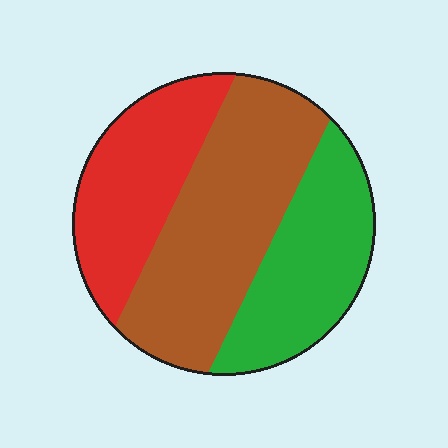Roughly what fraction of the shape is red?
Red covers roughly 30% of the shape.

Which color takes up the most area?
Brown, at roughly 45%.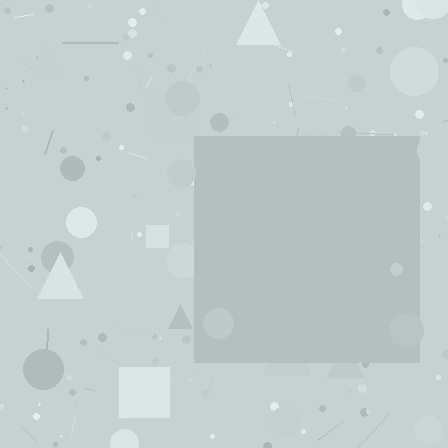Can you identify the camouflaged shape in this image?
The camouflaged shape is a square.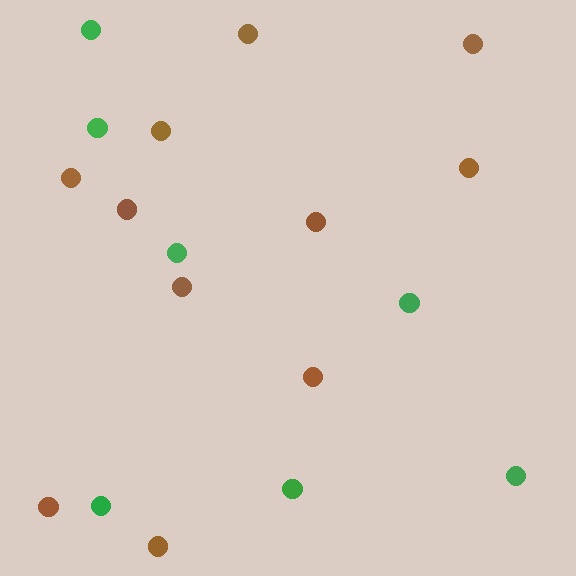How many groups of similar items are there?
There are 2 groups: one group of brown circles (11) and one group of green circles (7).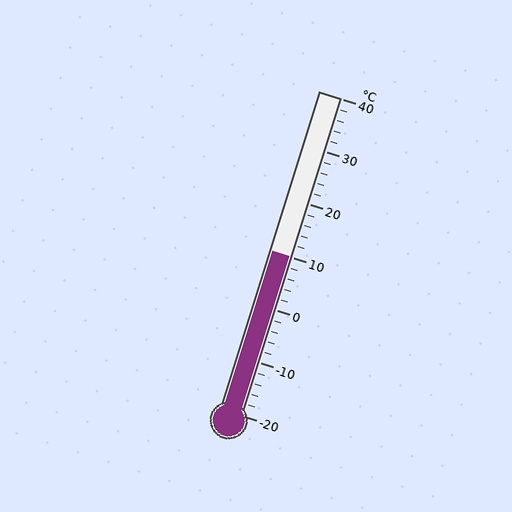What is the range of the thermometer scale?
The thermometer scale ranges from -20°C to 40°C.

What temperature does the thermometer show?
The thermometer shows approximately 10°C.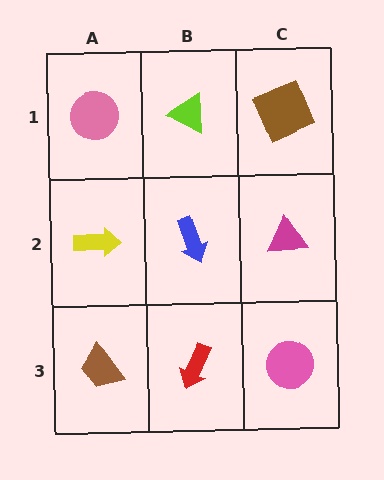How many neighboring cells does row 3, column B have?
3.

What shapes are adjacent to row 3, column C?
A magenta triangle (row 2, column C), a red arrow (row 3, column B).